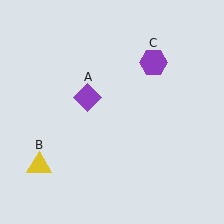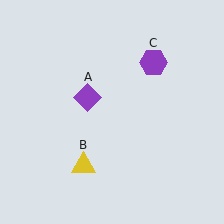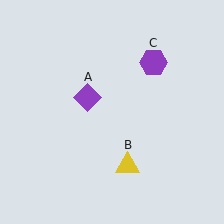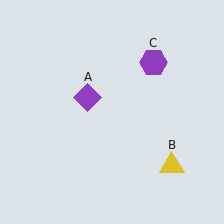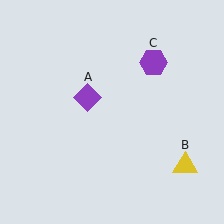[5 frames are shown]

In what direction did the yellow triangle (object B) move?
The yellow triangle (object B) moved right.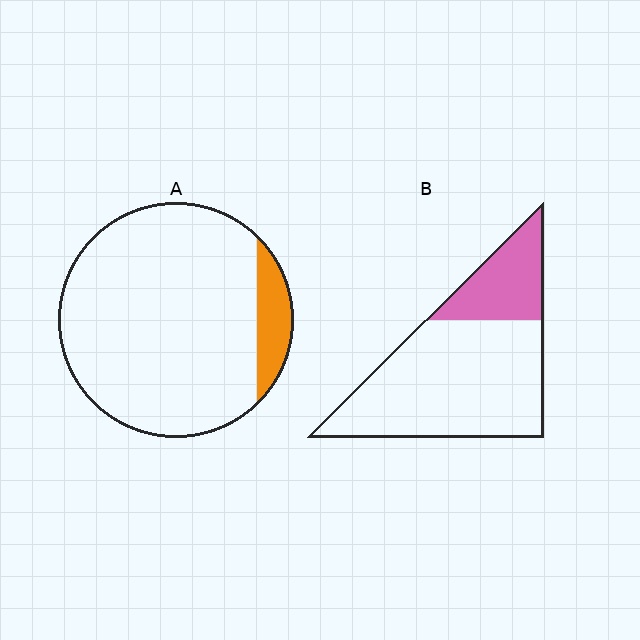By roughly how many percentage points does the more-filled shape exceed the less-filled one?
By roughly 15 percentage points (B over A).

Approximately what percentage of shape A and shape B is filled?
A is approximately 10% and B is approximately 25%.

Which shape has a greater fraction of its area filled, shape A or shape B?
Shape B.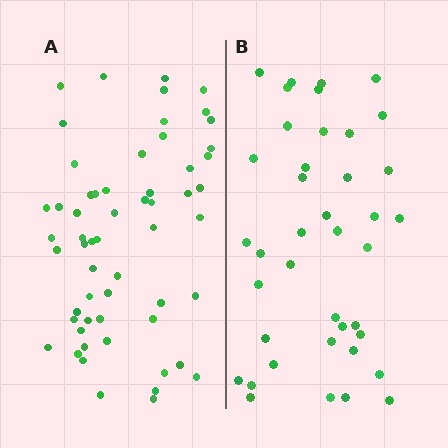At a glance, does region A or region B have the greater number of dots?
Region A (the left region) has more dots.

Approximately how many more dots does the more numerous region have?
Region A has approximately 20 more dots than region B.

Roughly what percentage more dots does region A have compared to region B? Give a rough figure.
About 45% more.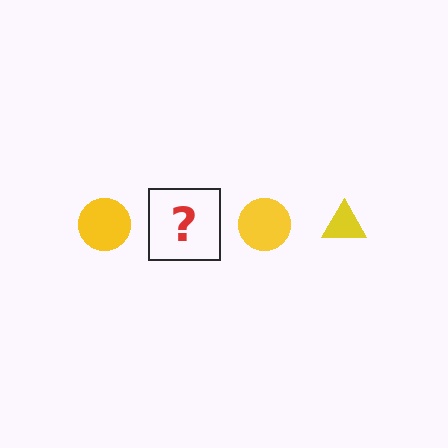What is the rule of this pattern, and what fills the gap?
The rule is that the pattern cycles through circle, triangle shapes in yellow. The gap should be filled with a yellow triangle.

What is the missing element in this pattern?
The missing element is a yellow triangle.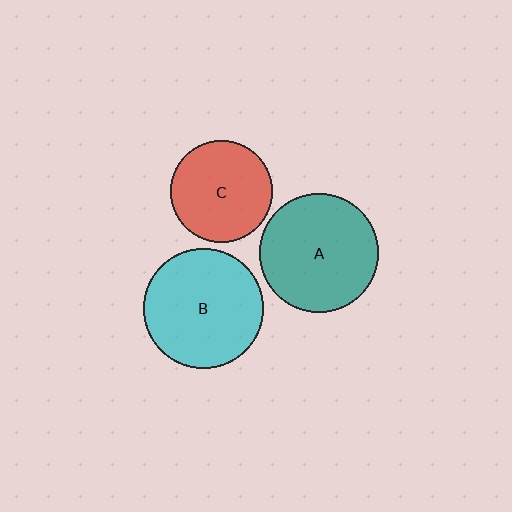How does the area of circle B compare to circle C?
Approximately 1.4 times.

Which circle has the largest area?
Circle B (cyan).